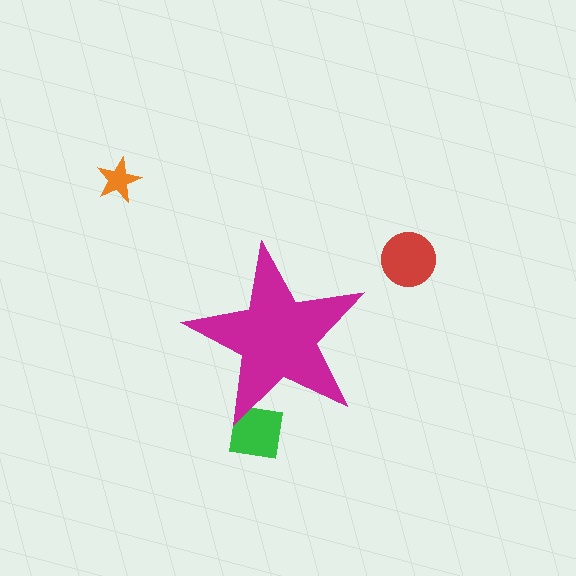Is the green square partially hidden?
Yes, the green square is partially hidden behind the magenta star.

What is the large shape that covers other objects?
A magenta star.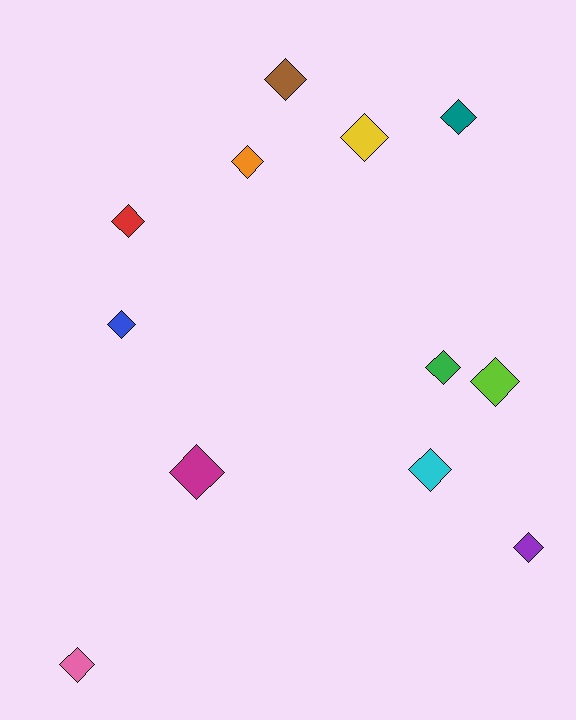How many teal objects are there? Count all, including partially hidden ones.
There is 1 teal object.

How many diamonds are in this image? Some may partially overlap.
There are 12 diamonds.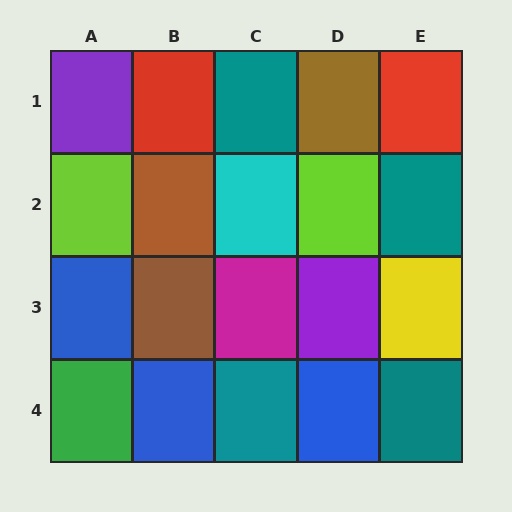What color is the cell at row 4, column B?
Blue.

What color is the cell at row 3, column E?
Yellow.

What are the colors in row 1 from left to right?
Purple, red, teal, brown, red.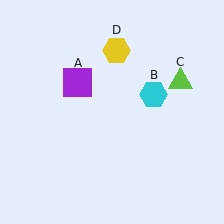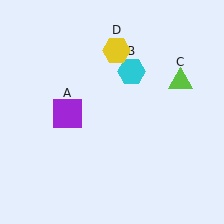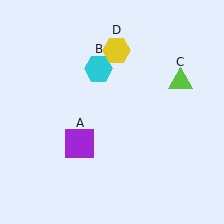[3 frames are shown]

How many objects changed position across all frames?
2 objects changed position: purple square (object A), cyan hexagon (object B).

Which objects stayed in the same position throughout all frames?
Lime triangle (object C) and yellow hexagon (object D) remained stationary.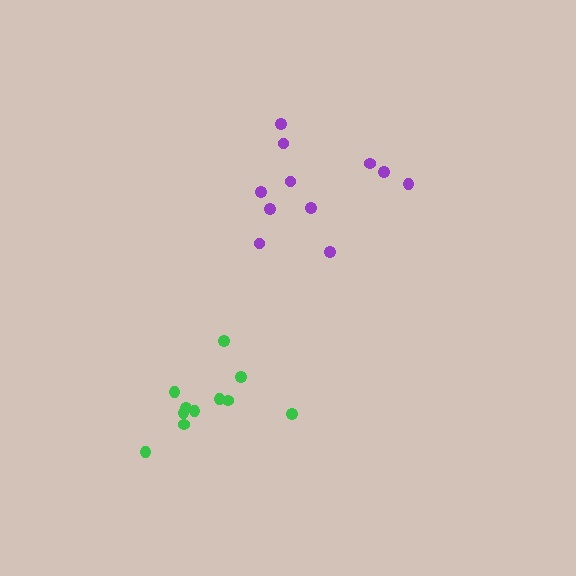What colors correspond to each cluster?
The clusters are colored: purple, green.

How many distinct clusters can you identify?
There are 2 distinct clusters.